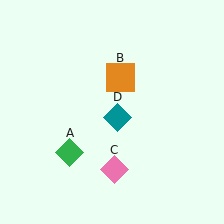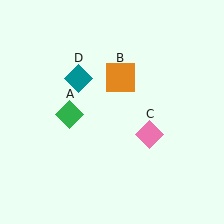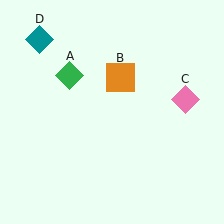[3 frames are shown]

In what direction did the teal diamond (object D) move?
The teal diamond (object D) moved up and to the left.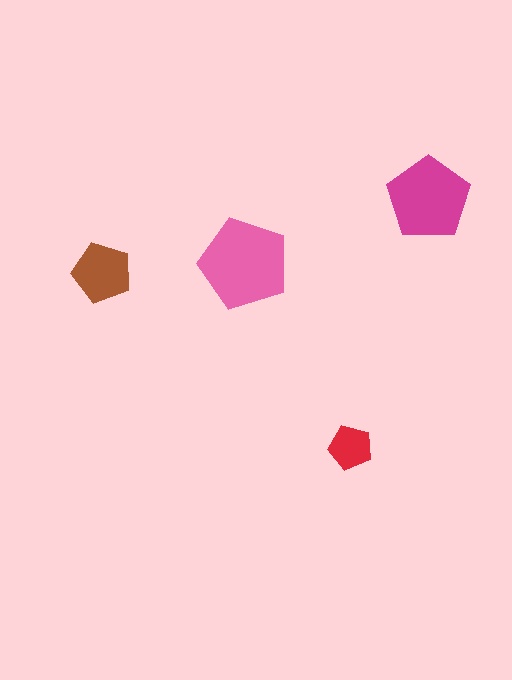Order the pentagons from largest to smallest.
the pink one, the magenta one, the brown one, the red one.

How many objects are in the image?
There are 4 objects in the image.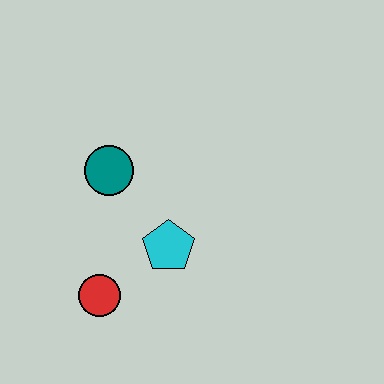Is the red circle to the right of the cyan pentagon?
No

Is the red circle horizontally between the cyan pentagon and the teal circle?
No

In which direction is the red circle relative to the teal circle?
The red circle is below the teal circle.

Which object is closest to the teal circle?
The cyan pentagon is closest to the teal circle.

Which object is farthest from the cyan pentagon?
The teal circle is farthest from the cyan pentagon.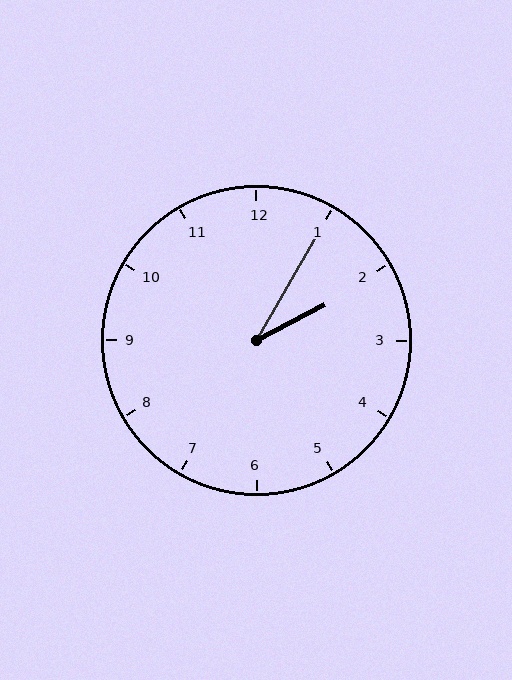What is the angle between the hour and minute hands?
Approximately 32 degrees.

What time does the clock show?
2:05.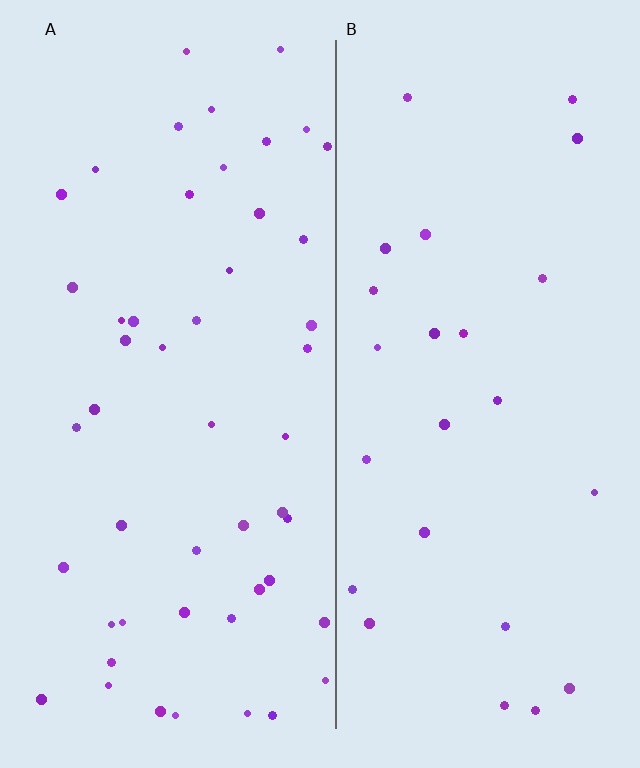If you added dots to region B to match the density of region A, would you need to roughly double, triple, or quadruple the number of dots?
Approximately double.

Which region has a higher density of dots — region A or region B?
A (the left).